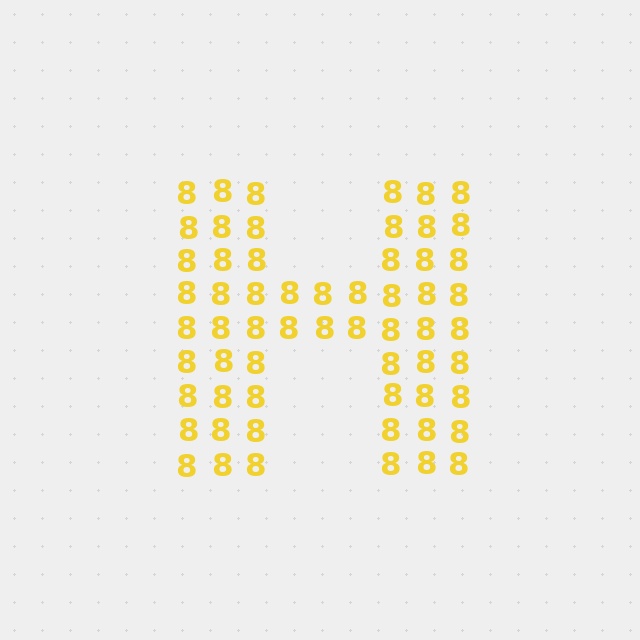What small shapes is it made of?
It is made of small digit 8's.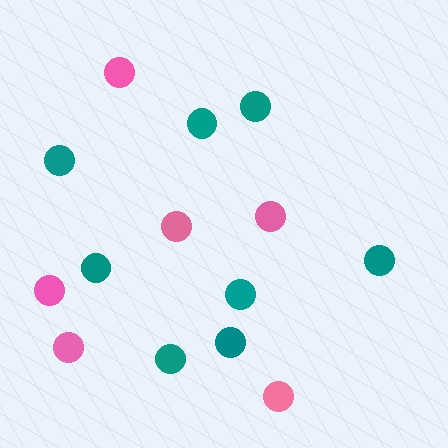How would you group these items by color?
There are 2 groups: one group of teal circles (8) and one group of pink circles (6).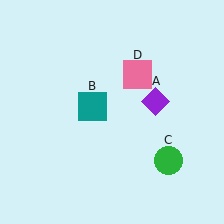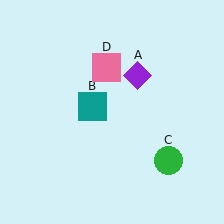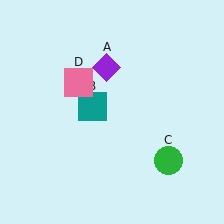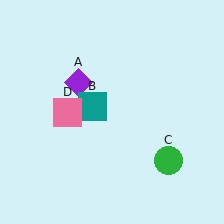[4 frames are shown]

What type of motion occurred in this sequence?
The purple diamond (object A), pink square (object D) rotated counterclockwise around the center of the scene.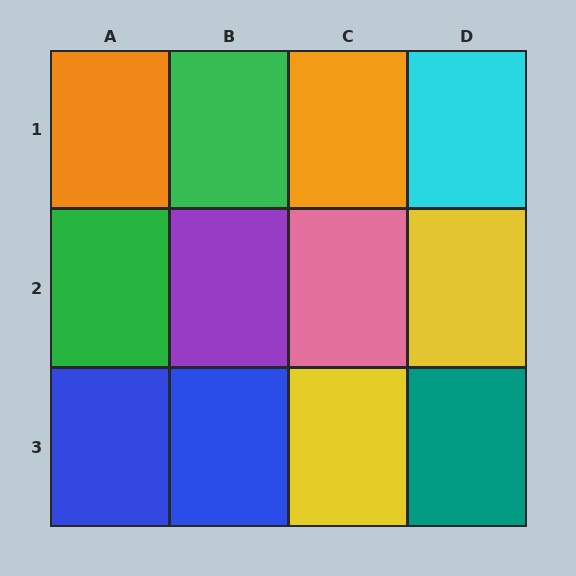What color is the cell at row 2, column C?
Pink.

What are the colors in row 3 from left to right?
Blue, blue, yellow, teal.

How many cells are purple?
1 cell is purple.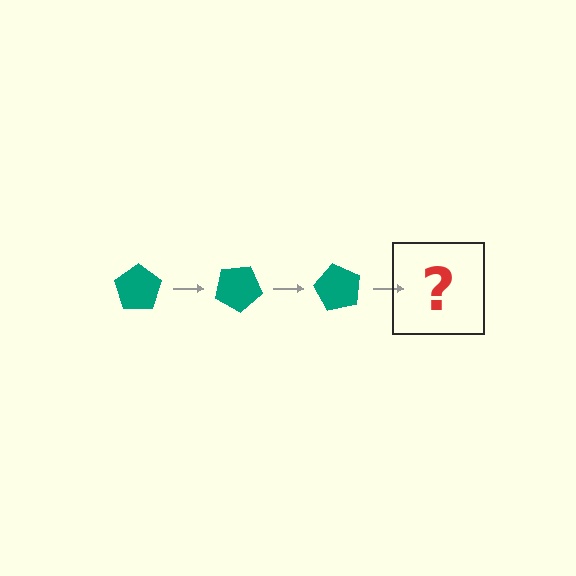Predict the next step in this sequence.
The next step is a teal pentagon rotated 90 degrees.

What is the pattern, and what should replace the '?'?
The pattern is that the pentagon rotates 30 degrees each step. The '?' should be a teal pentagon rotated 90 degrees.